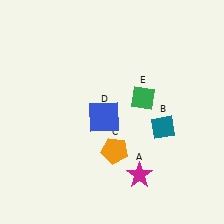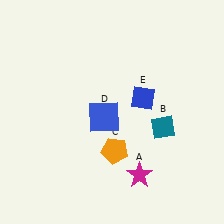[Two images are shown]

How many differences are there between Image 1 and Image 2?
There is 1 difference between the two images.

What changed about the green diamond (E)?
In Image 1, E is green. In Image 2, it changed to blue.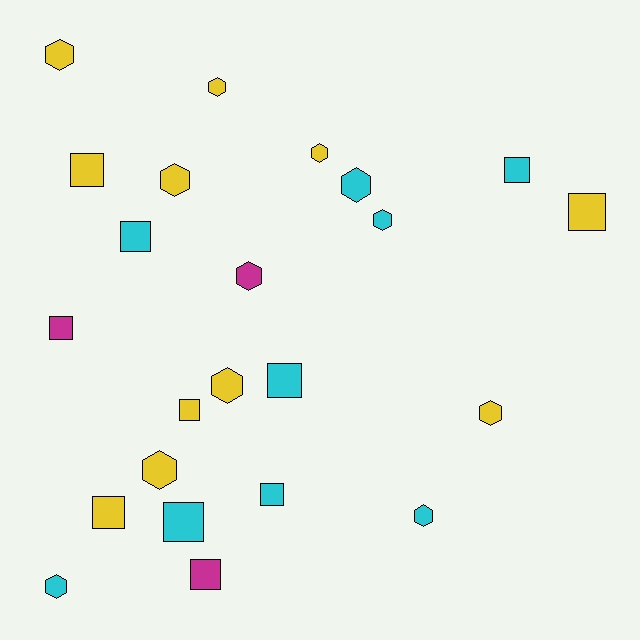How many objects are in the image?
There are 23 objects.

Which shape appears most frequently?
Hexagon, with 12 objects.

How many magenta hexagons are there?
There is 1 magenta hexagon.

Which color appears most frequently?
Yellow, with 11 objects.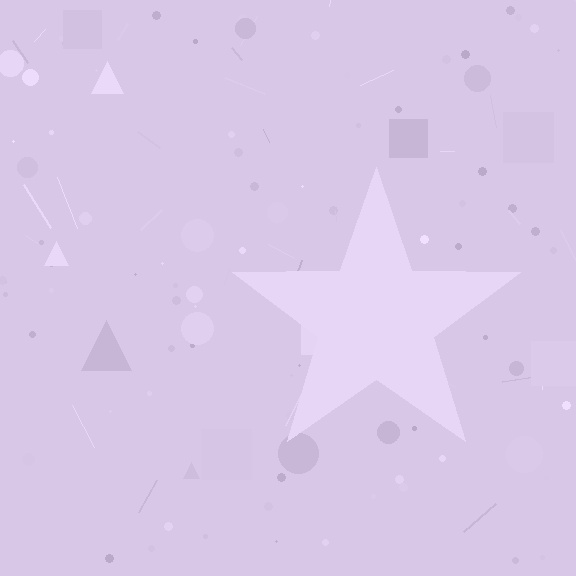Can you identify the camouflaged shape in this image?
The camouflaged shape is a star.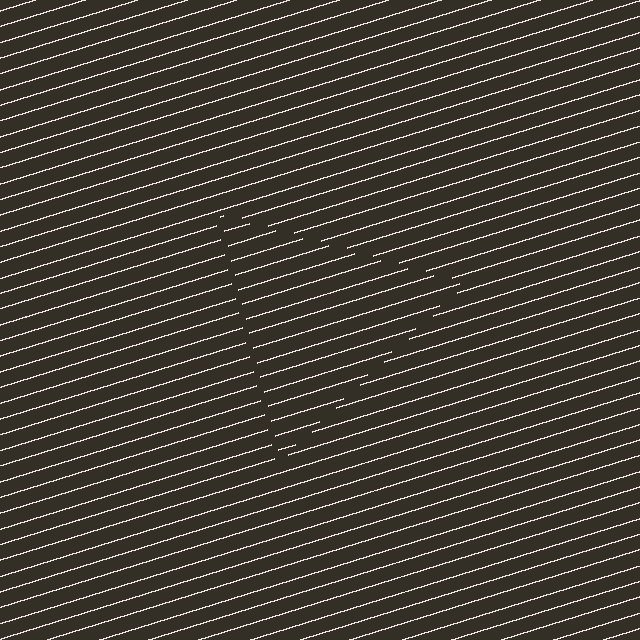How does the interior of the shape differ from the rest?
The interior of the shape contains the same grating, shifted by half a period — the contour is defined by the phase discontinuity where line-ends from the inner and outer gratings abut.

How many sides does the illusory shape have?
3 sides — the line-ends trace a triangle.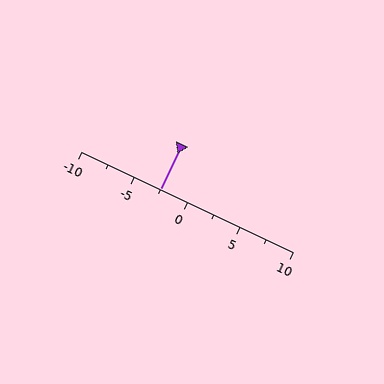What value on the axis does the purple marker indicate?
The marker indicates approximately -2.5.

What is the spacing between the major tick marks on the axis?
The major ticks are spaced 5 apart.